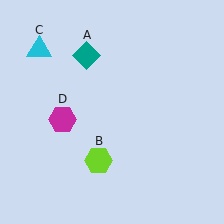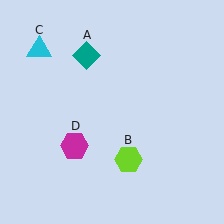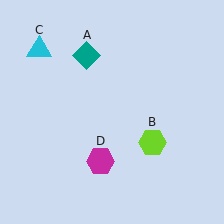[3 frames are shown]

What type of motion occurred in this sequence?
The lime hexagon (object B), magenta hexagon (object D) rotated counterclockwise around the center of the scene.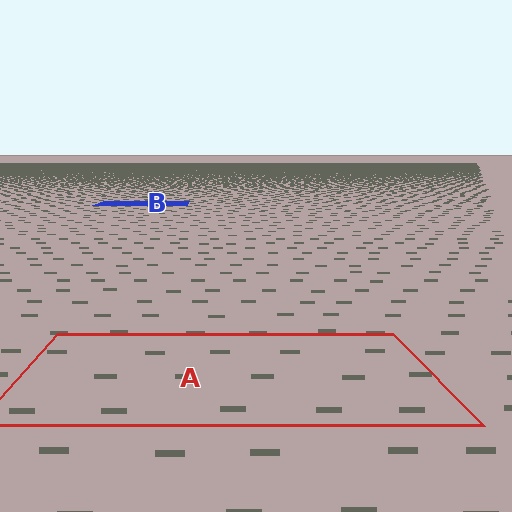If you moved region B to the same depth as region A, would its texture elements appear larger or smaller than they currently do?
They would appear larger. At a closer depth, the same texture elements are projected at a bigger on-screen size.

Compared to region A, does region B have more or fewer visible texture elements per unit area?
Region B has more texture elements per unit area — they are packed more densely because it is farther away.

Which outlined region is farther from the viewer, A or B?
Region B is farther from the viewer — the texture elements inside it appear smaller and more densely packed.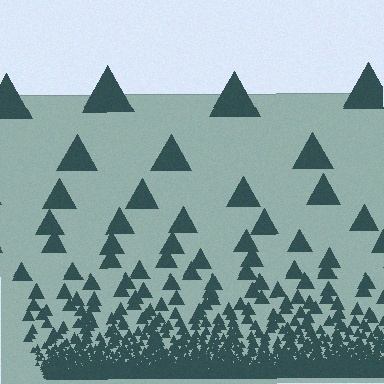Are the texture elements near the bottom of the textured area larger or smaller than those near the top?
Smaller. The gradient is inverted — elements near the bottom are smaller and denser.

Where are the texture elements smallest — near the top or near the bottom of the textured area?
Near the bottom.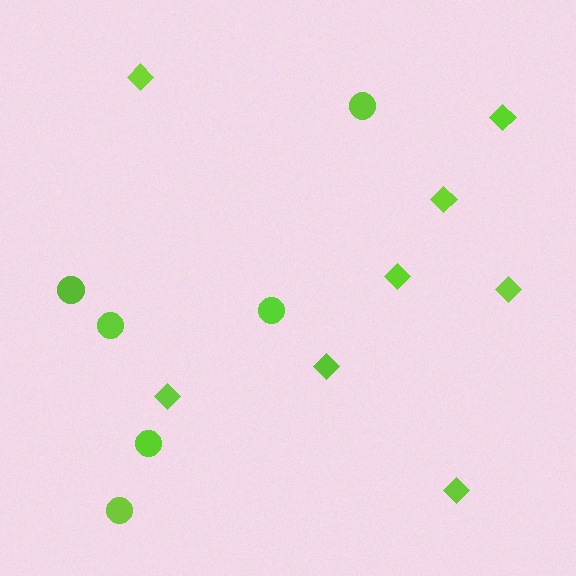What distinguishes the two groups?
There are 2 groups: one group of circles (6) and one group of diamonds (8).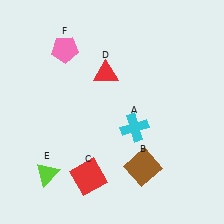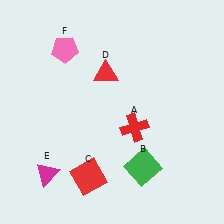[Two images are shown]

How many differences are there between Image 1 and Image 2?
There are 3 differences between the two images.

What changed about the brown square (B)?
In Image 1, B is brown. In Image 2, it changed to green.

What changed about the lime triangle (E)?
In Image 1, E is lime. In Image 2, it changed to magenta.